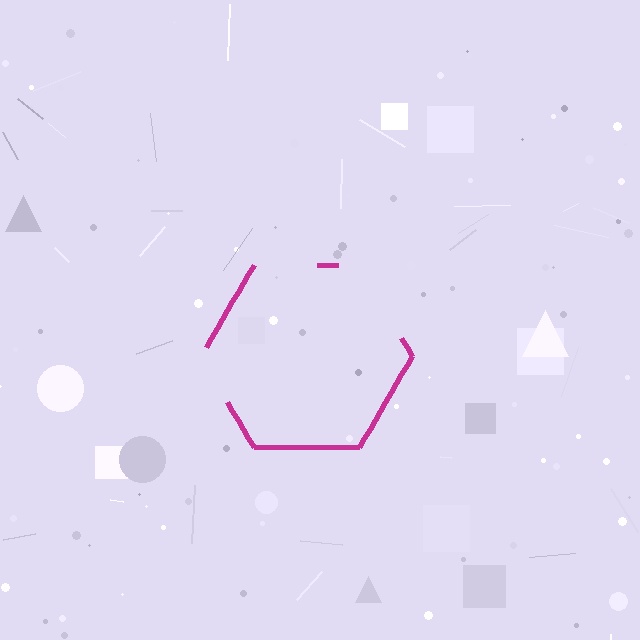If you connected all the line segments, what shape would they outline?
They would outline a hexagon.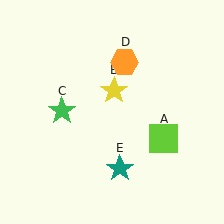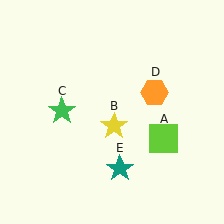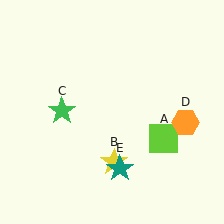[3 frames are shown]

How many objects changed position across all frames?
2 objects changed position: yellow star (object B), orange hexagon (object D).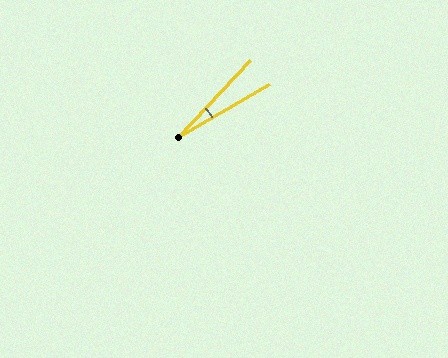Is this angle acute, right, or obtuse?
It is acute.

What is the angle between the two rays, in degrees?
Approximately 17 degrees.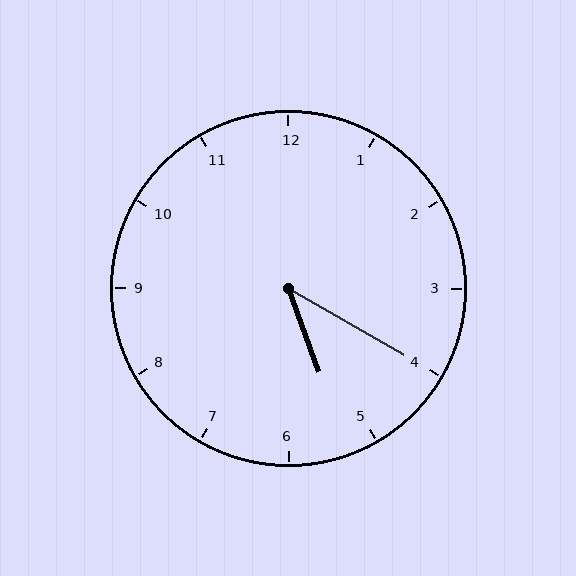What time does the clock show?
5:20.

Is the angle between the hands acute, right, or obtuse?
It is acute.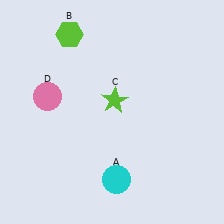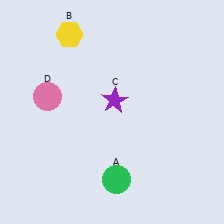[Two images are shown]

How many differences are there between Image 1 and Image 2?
There are 3 differences between the two images.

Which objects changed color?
A changed from cyan to green. B changed from lime to yellow. C changed from lime to purple.